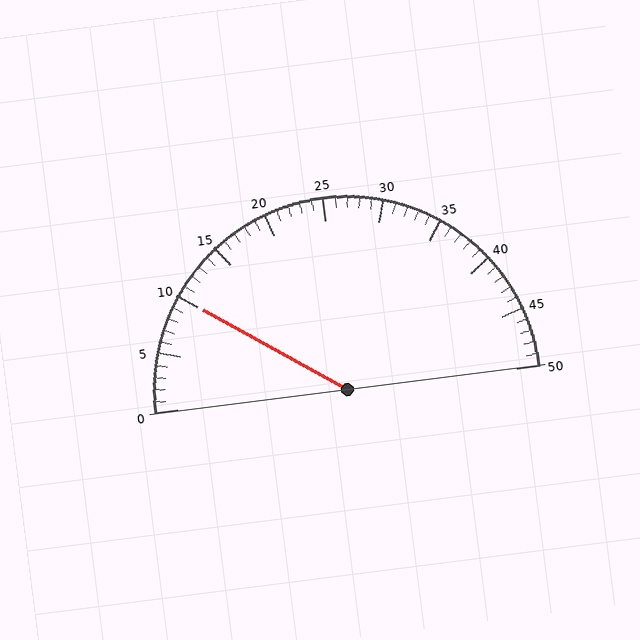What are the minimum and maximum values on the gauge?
The gauge ranges from 0 to 50.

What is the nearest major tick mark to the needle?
The nearest major tick mark is 10.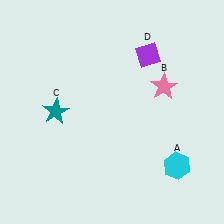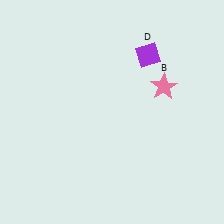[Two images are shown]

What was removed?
The teal star (C), the cyan hexagon (A) were removed in Image 2.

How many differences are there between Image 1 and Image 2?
There are 2 differences between the two images.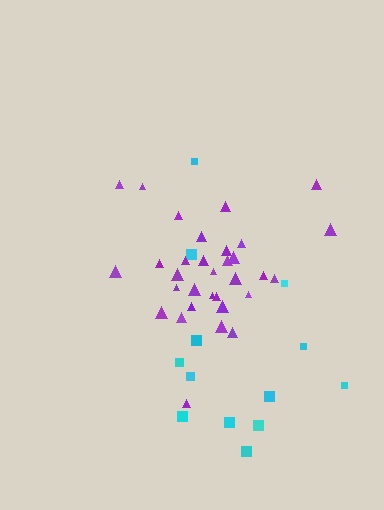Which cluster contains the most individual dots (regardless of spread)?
Purple (33).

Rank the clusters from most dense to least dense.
purple, cyan.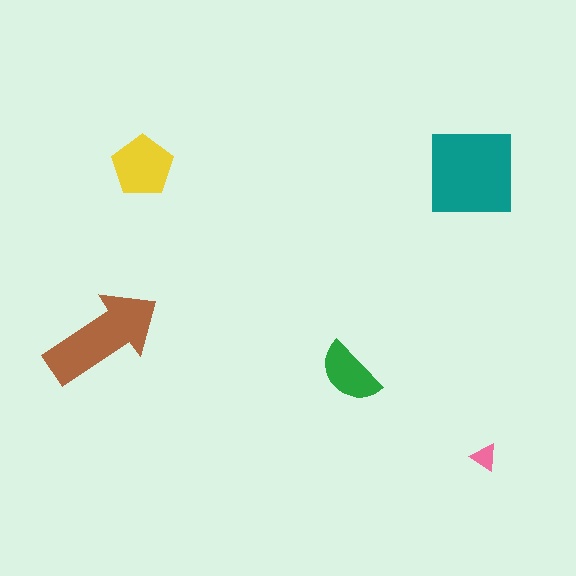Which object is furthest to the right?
The pink triangle is rightmost.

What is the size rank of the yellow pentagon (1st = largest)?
3rd.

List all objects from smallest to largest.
The pink triangle, the green semicircle, the yellow pentagon, the brown arrow, the teal square.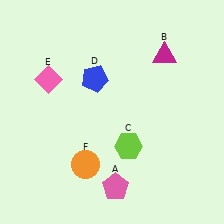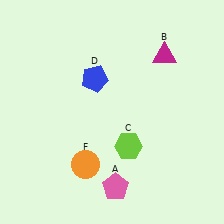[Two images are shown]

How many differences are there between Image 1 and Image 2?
There is 1 difference between the two images.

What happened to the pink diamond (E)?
The pink diamond (E) was removed in Image 2. It was in the top-left area of Image 1.